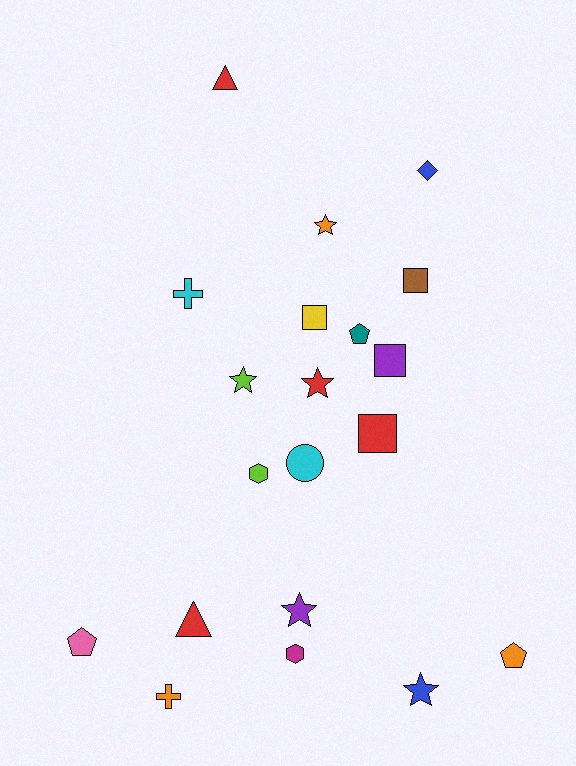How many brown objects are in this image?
There is 1 brown object.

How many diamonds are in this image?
There is 1 diamond.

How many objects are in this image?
There are 20 objects.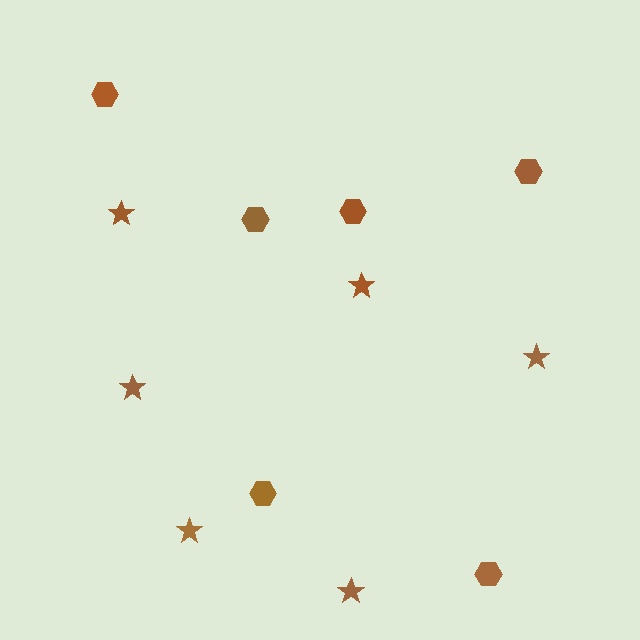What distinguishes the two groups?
There are 2 groups: one group of stars (6) and one group of hexagons (6).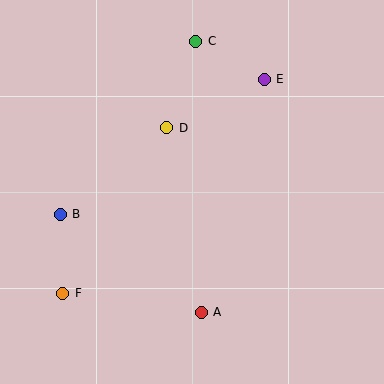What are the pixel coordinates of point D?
Point D is at (167, 128).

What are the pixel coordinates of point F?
Point F is at (63, 293).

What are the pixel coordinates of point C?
Point C is at (196, 41).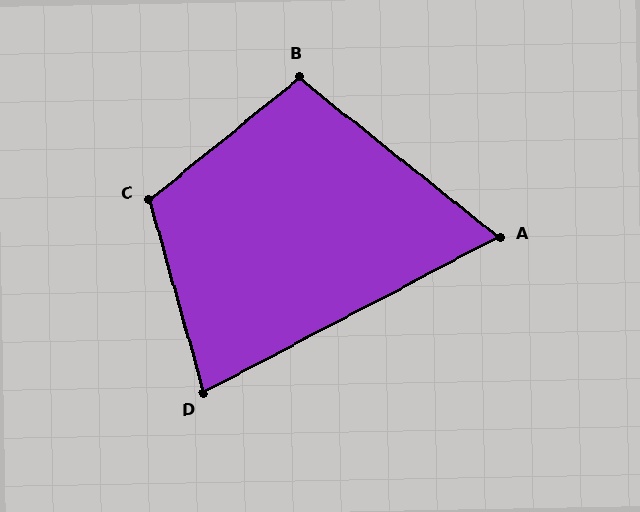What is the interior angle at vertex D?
Approximately 78 degrees (acute).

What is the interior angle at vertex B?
Approximately 102 degrees (obtuse).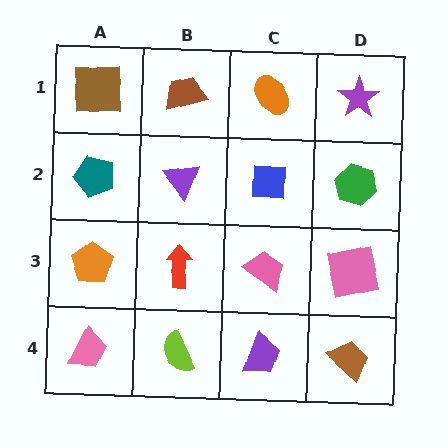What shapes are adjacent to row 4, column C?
A pink trapezoid (row 3, column C), a lime semicircle (row 4, column B), a brown trapezoid (row 4, column D).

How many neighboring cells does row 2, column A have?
3.